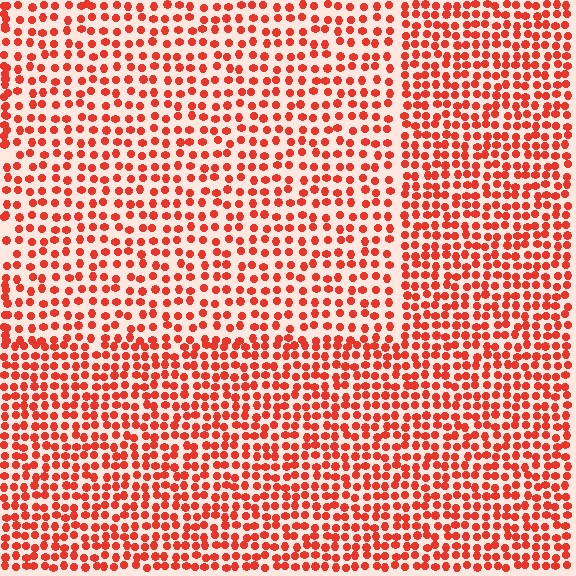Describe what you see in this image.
The image contains small red elements arranged at two different densities. A rectangle-shaped region is visible where the elements are less densely packed than the surrounding area.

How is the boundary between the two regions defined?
The boundary is defined by a change in element density (approximately 1.5x ratio). All elements are the same color, size, and shape.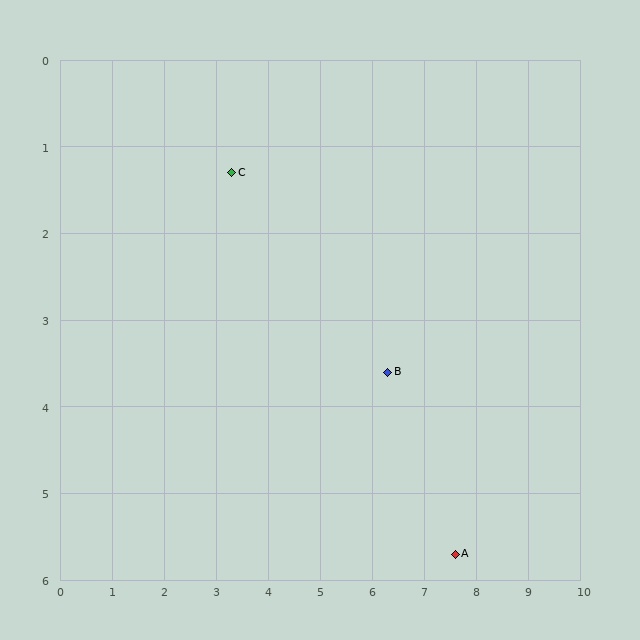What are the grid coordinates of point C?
Point C is at approximately (3.3, 1.3).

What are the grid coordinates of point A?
Point A is at approximately (7.6, 5.7).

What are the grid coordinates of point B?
Point B is at approximately (6.3, 3.6).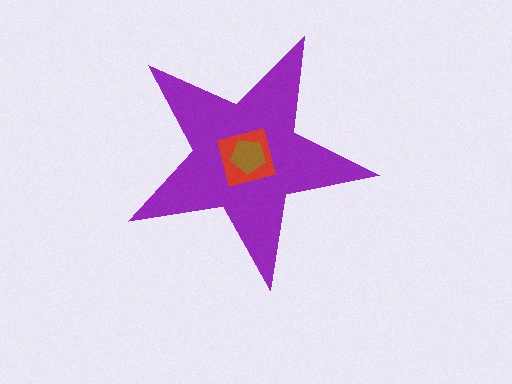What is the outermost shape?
The purple star.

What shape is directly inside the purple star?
The red diamond.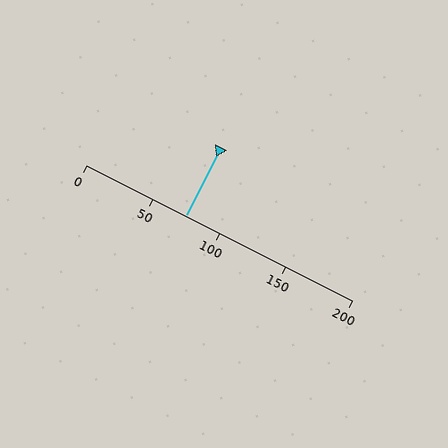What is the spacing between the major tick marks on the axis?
The major ticks are spaced 50 apart.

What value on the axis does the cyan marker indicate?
The marker indicates approximately 75.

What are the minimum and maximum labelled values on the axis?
The axis runs from 0 to 200.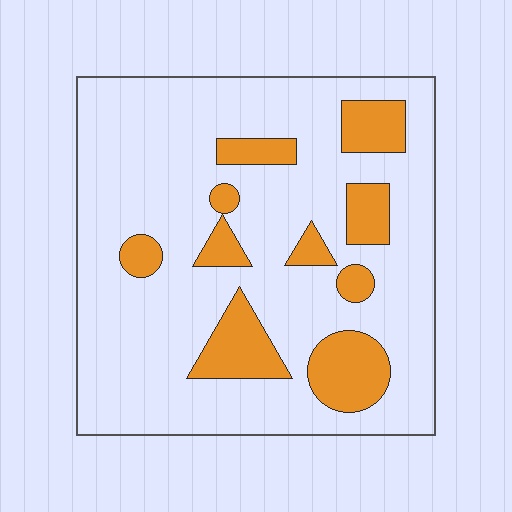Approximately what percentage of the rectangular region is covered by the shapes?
Approximately 20%.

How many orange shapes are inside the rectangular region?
10.